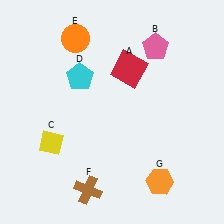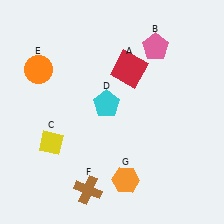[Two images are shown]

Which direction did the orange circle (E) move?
The orange circle (E) moved left.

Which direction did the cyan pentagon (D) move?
The cyan pentagon (D) moved down.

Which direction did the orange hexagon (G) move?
The orange hexagon (G) moved left.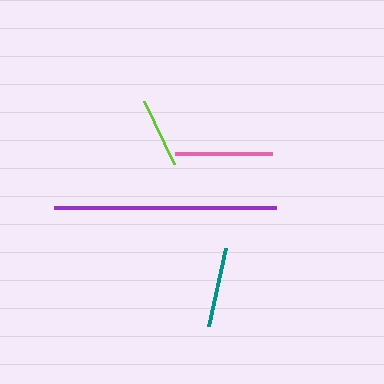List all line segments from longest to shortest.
From longest to shortest: purple, pink, teal, lime.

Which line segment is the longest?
The purple line is the longest at approximately 222 pixels.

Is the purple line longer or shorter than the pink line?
The purple line is longer than the pink line.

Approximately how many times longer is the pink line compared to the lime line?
The pink line is approximately 1.4 times the length of the lime line.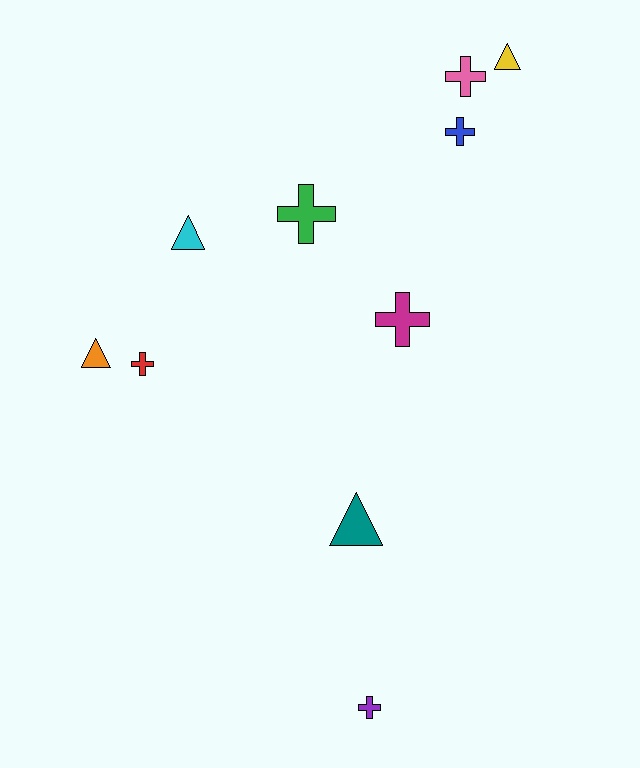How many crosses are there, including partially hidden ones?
There are 6 crosses.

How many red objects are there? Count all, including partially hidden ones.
There is 1 red object.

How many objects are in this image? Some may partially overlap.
There are 10 objects.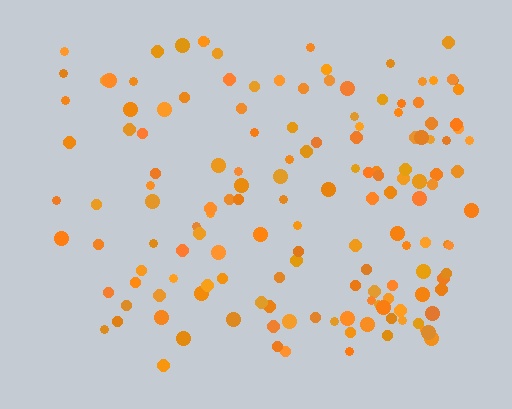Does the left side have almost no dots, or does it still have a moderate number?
Still a moderate number, just noticeably fewer than the right.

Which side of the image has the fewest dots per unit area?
The left.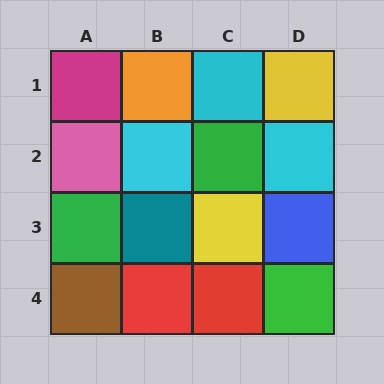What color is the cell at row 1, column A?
Magenta.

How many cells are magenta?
1 cell is magenta.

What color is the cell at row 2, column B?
Cyan.